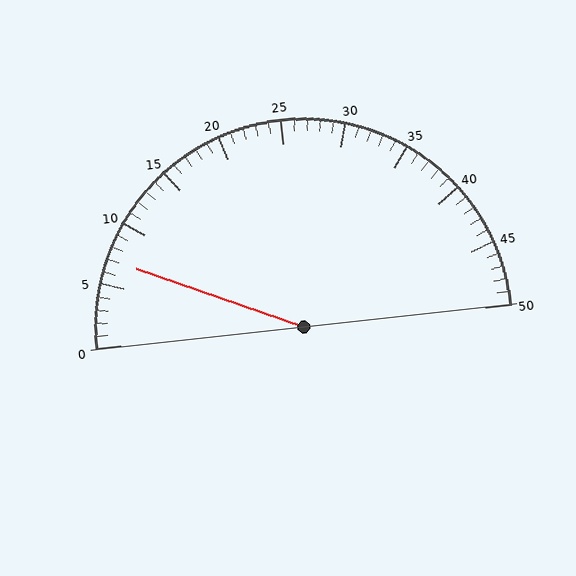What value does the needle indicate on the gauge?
The needle indicates approximately 7.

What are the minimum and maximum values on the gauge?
The gauge ranges from 0 to 50.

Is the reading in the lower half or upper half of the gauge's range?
The reading is in the lower half of the range (0 to 50).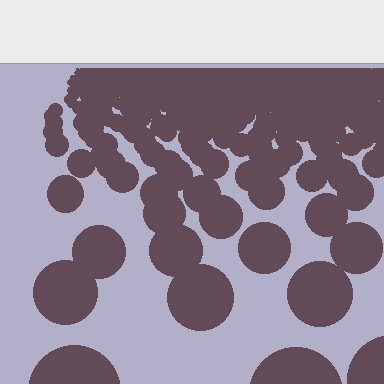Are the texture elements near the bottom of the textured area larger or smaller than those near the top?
Larger. Near the bottom, elements are closer to the viewer and appear at a bigger on-screen size.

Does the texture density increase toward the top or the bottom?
Density increases toward the top.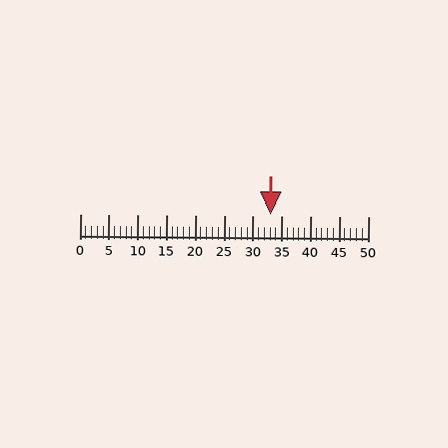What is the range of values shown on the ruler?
The ruler shows values from 0 to 50.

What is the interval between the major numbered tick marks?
The major tick marks are spaced 5 units apart.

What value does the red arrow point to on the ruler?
The red arrow points to approximately 33.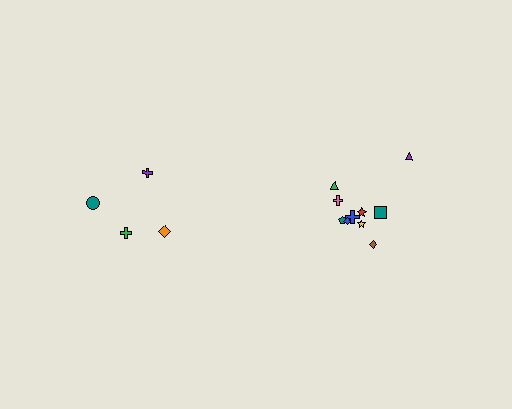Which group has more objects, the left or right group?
The right group.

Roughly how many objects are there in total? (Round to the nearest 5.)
Roughly 15 objects in total.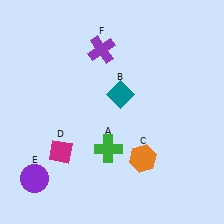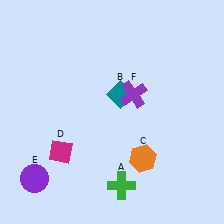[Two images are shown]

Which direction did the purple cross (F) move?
The purple cross (F) moved down.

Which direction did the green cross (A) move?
The green cross (A) moved down.